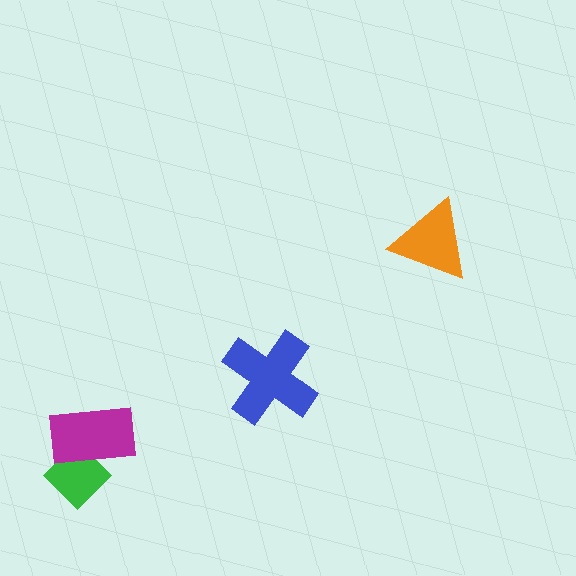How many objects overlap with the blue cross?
0 objects overlap with the blue cross.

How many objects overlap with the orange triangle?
0 objects overlap with the orange triangle.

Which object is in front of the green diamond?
The magenta rectangle is in front of the green diamond.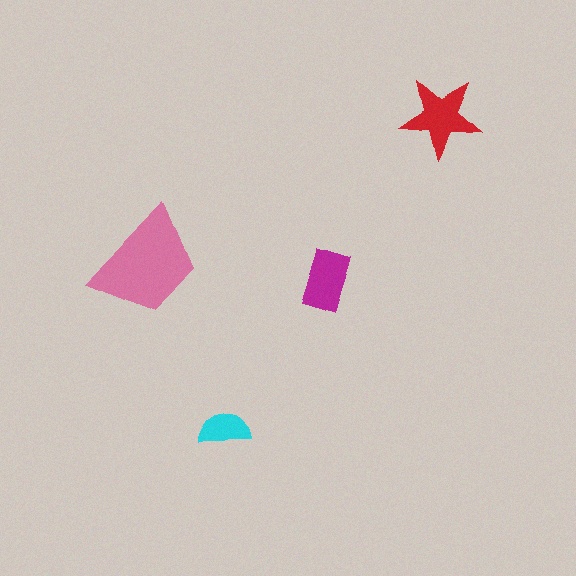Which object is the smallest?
The cyan semicircle.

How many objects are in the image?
There are 4 objects in the image.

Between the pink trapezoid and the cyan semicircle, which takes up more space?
The pink trapezoid.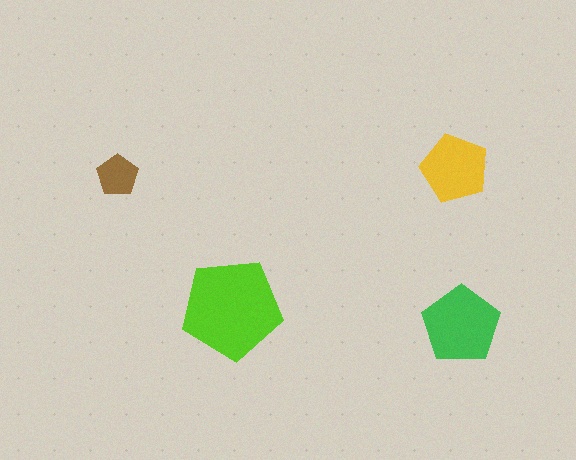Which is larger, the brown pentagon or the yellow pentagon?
The yellow one.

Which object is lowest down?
The green pentagon is bottommost.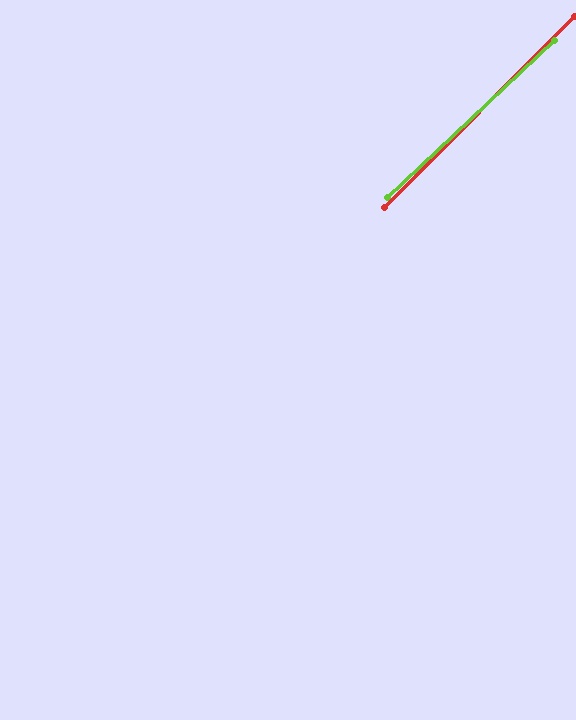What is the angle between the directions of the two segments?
Approximately 2 degrees.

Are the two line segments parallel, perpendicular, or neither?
Parallel — their directions differ by only 1.9°.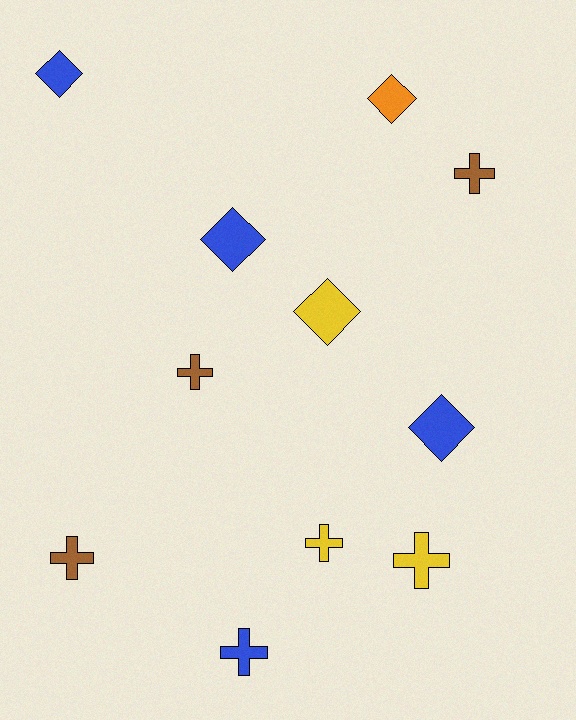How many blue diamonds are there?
There are 3 blue diamonds.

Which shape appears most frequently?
Cross, with 6 objects.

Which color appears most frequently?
Blue, with 4 objects.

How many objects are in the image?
There are 11 objects.